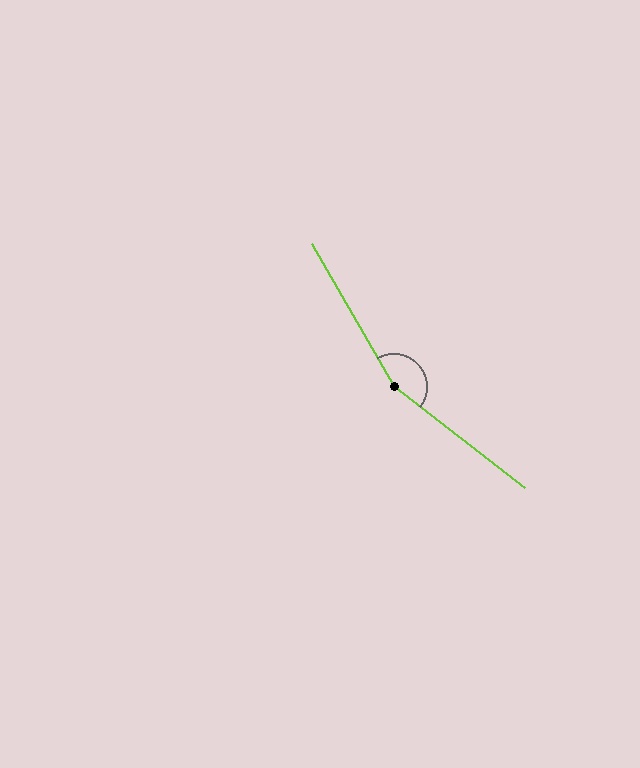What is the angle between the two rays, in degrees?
Approximately 158 degrees.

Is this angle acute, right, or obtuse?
It is obtuse.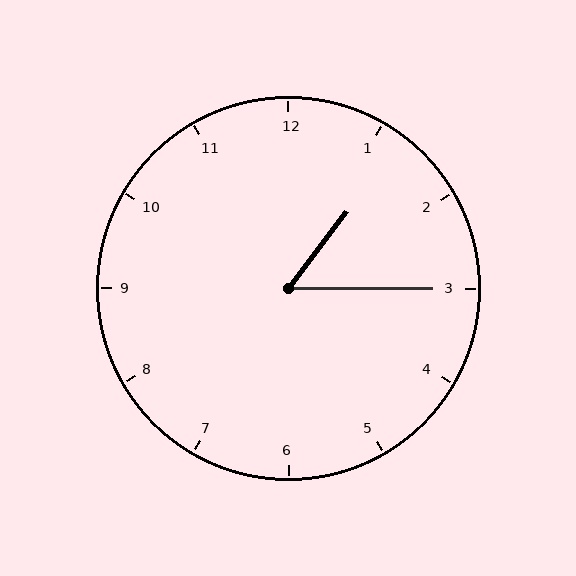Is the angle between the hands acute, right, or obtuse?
It is acute.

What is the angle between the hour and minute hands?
Approximately 52 degrees.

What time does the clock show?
1:15.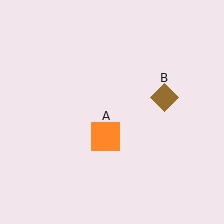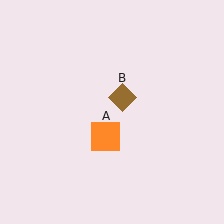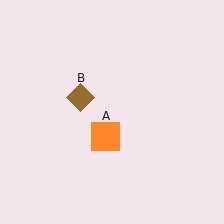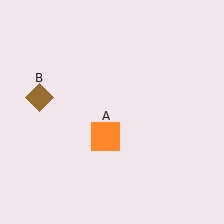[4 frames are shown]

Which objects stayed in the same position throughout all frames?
Orange square (object A) remained stationary.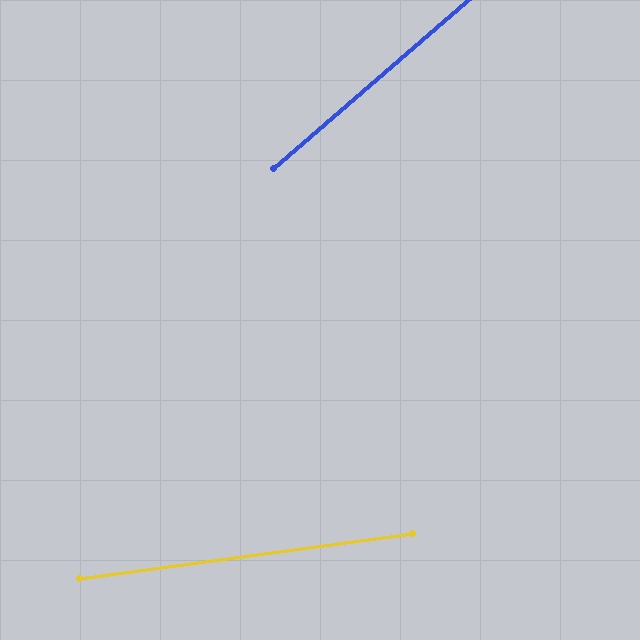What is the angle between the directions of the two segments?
Approximately 33 degrees.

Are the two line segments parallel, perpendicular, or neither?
Neither parallel nor perpendicular — they differ by about 33°.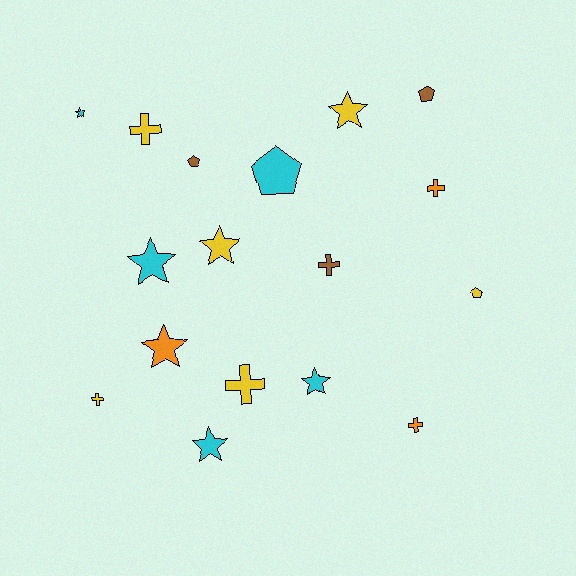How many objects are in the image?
There are 17 objects.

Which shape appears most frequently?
Star, with 7 objects.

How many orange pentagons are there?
There are no orange pentagons.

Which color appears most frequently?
Yellow, with 6 objects.